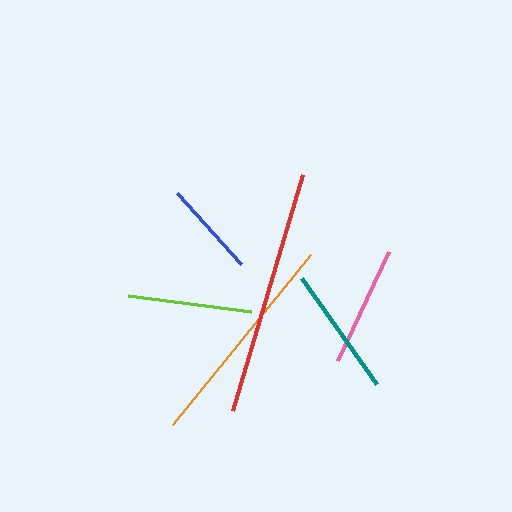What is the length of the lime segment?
The lime segment is approximately 124 pixels long.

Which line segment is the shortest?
The blue line is the shortest at approximately 95 pixels.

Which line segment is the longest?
The red line is the longest at approximately 246 pixels.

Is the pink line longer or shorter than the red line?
The red line is longer than the pink line.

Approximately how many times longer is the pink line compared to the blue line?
The pink line is approximately 1.3 times the length of the blue line.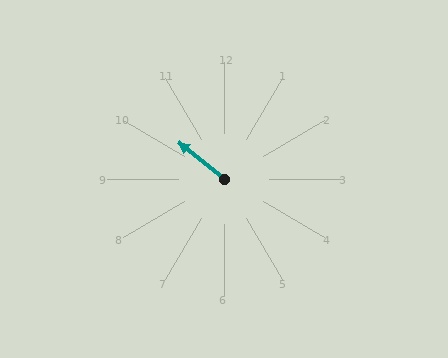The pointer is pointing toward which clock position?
Roughly 10 o'clock.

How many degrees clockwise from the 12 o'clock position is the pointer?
Approximately 308 degrees.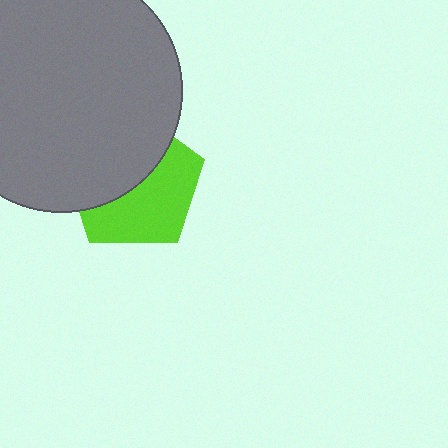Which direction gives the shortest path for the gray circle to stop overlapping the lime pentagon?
Moving toward the upper-left gives the shortest separation.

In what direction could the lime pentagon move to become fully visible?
The lime pentagon could move toward the lower-right. That would shift it out from behind the gray circle entirely.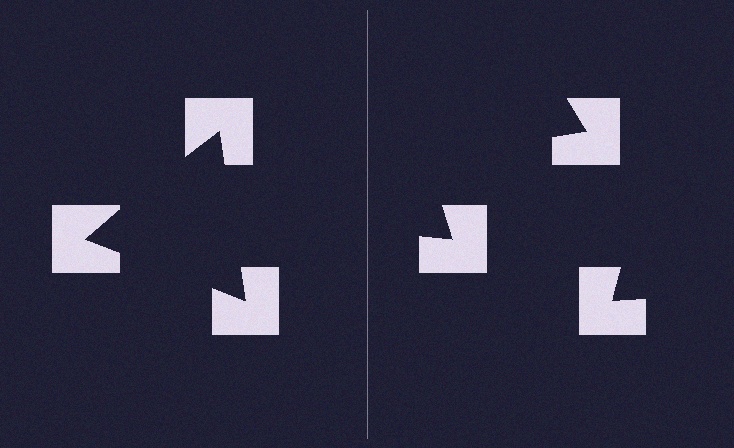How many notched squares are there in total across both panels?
6 — 3 on each side.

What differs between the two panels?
The notched squares are positioned identically on both sides; only the wedge orientations differ. On the left they align to a triangle; on the right they are misaligned.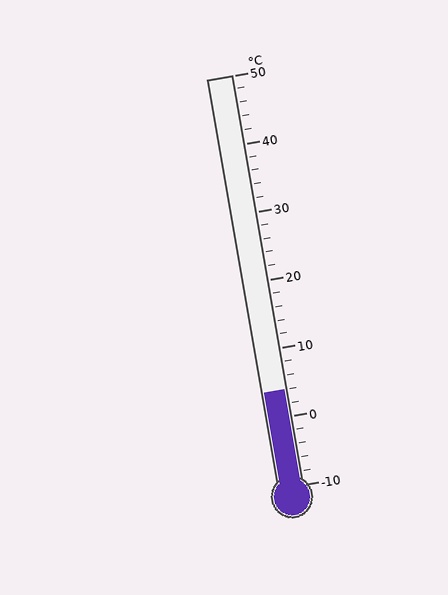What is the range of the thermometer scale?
The thermometer scale ranges from -10°C to 50°C.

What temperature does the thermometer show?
The thermometer shows approximately 4°C.